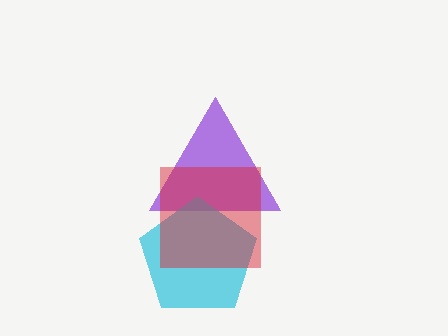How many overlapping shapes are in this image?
There are 3 overlapping shapes in the image.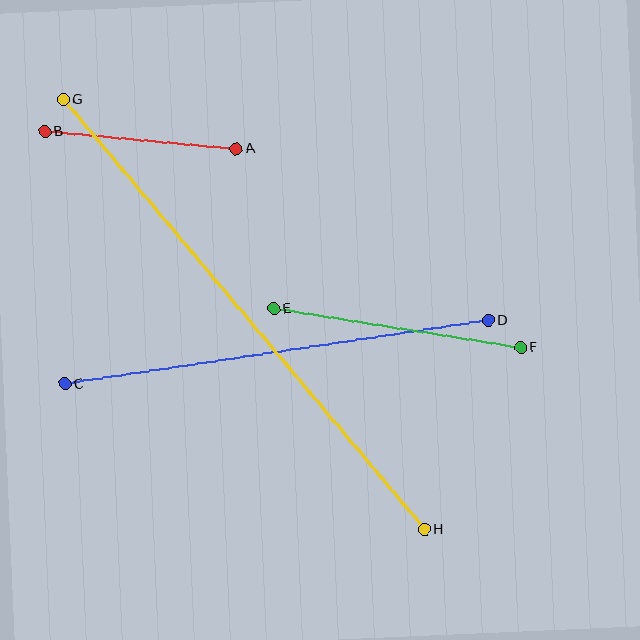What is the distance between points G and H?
The distance is approximately 561 pixels.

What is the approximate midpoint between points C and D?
The midpoint is at approximately (276, 352) pixels.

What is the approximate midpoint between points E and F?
The midpoint is at approximately (397, 328) pixels.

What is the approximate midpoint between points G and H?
The midpoint is at approximately (244, 315) pixels.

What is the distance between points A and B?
The distance is approximately 192 pixels.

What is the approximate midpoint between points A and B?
The midpoint is at approximately (140, 140) pixels.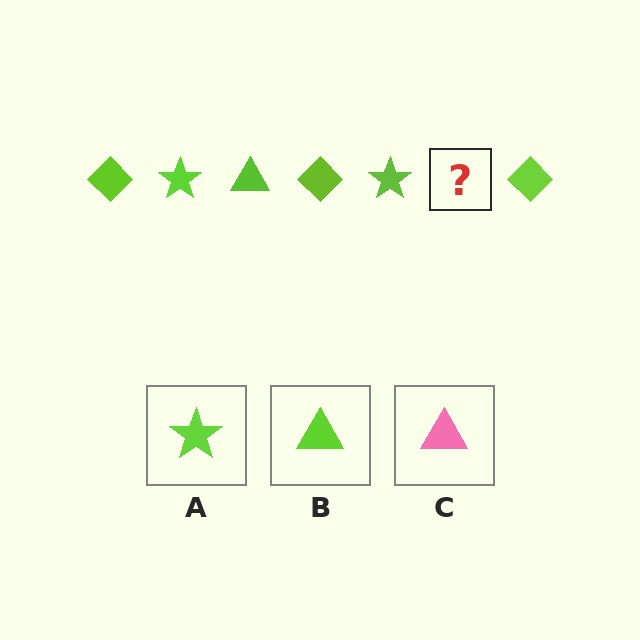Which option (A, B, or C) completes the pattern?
B.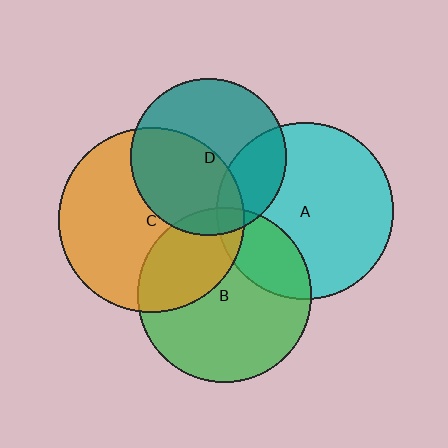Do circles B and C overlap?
Yes.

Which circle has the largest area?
Circle C (orange).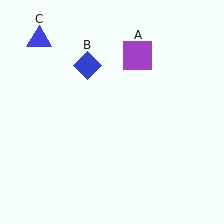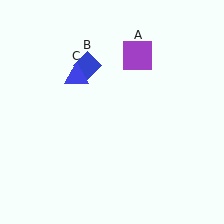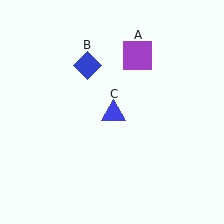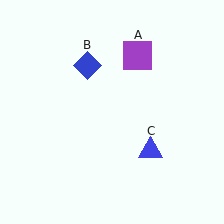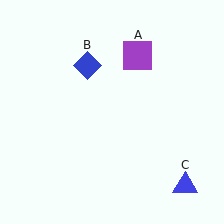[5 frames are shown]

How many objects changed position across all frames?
1 object changed position: blue triangle (object C).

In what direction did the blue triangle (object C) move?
The blue triangle (object C) moved down and to the right.